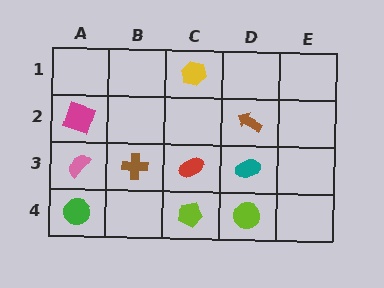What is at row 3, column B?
A brown cross.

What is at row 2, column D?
A brown arrow.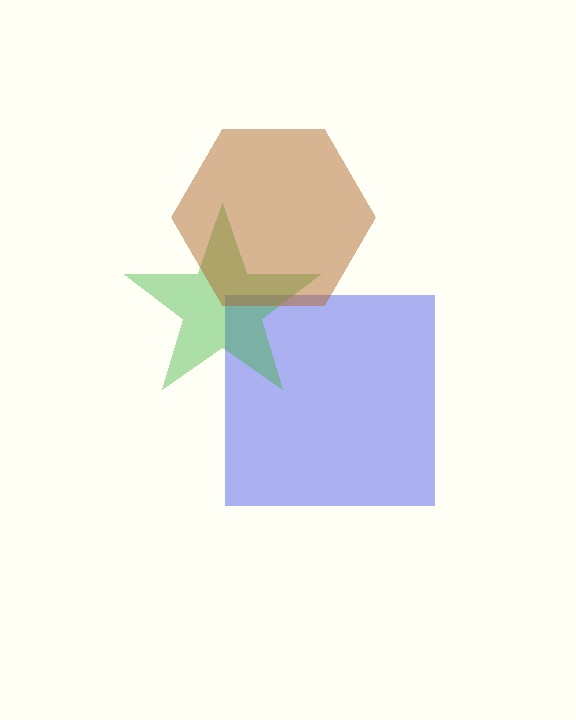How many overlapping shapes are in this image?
There are 3 overlapping shapes in the image.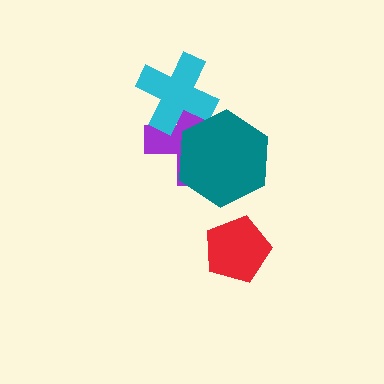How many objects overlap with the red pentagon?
0 objects overlap with the red pentagon.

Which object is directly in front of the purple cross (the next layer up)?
The cyan cross is directly in front of the purple cross.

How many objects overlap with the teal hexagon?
2 objects overlap with the teal hexagon.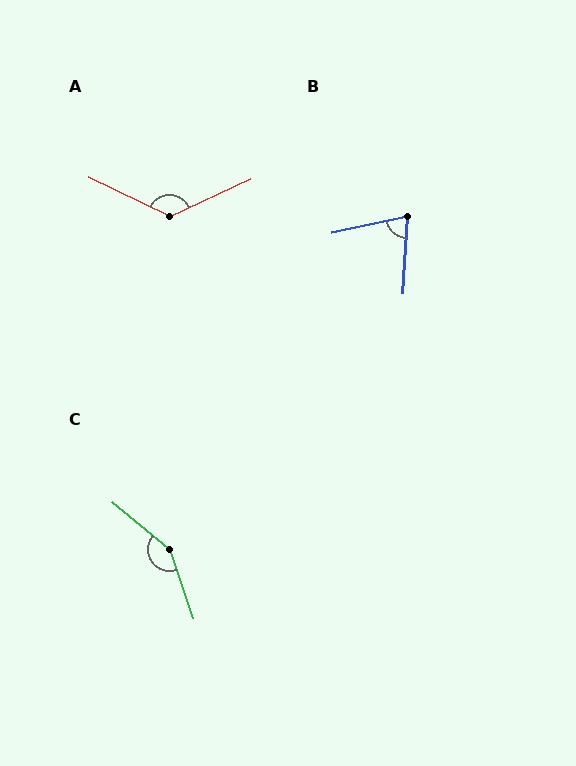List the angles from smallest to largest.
B (75°), A (129°), C (149°).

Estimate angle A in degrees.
Approximately 129 degrees.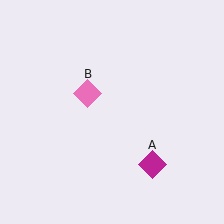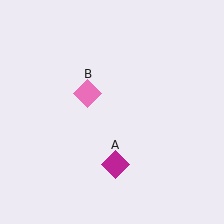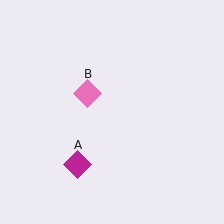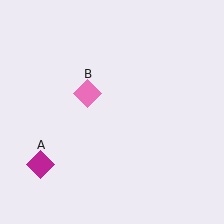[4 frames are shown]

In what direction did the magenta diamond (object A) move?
The magenta diamond (object A) moved left.